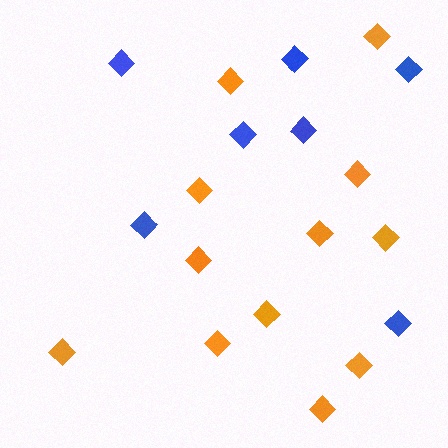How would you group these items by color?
There are 2 groups: one group of blue diamonds (7) and one group of orange diamonds (12).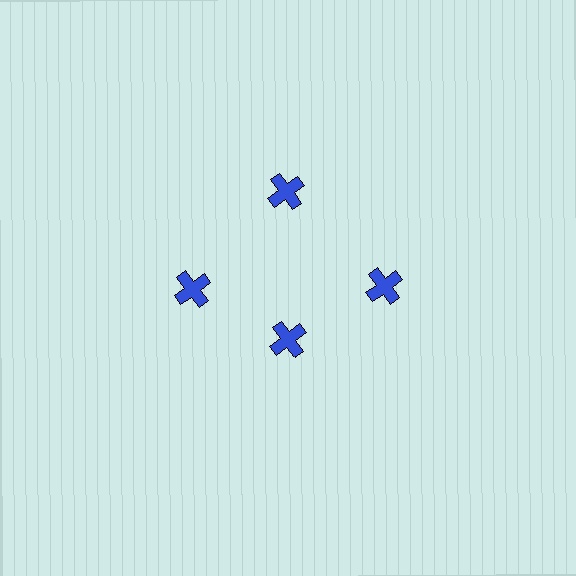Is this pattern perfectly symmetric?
No. The 4 blue crosses are arranged in a ring, but one element near the 6 o'clock position is pulled inward toward the center, breaking the 4-fold rotational symmetry.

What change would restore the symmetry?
The symmetry would be restored by moving it outward, back onto the ring so that all 4 crosses sit at equal angles and equal distance from the center.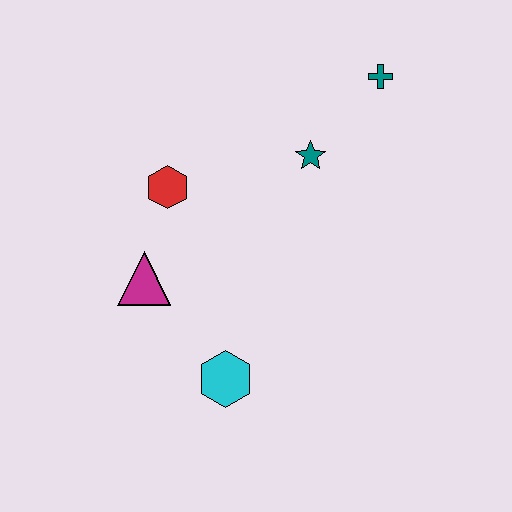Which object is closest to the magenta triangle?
The red hexagon is closest to the magenta triangle.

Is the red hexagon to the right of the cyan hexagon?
No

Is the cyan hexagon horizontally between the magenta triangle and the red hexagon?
No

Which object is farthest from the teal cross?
The cyan hexagon is farthest from the teal cross.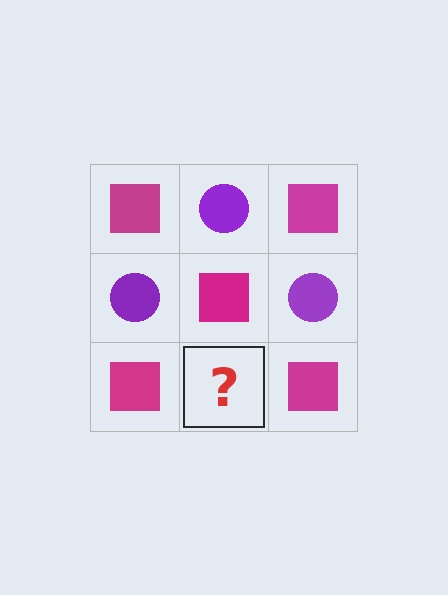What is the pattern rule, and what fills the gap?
The rule is that it alternates magenta square and purple circle in a checkerboard pattern. The gap should be filled with a purple circle.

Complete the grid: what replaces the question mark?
The question mark should be replaced with a purple circle.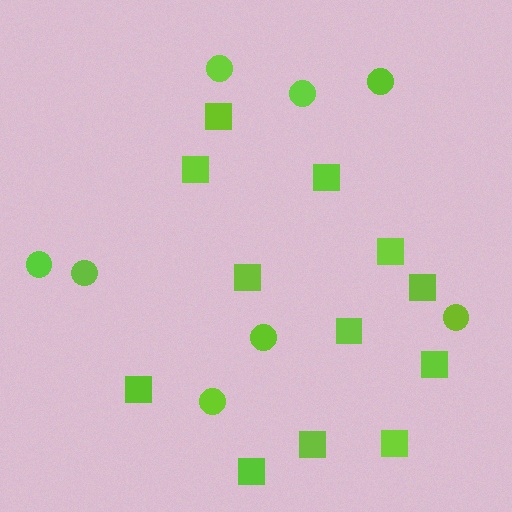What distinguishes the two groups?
There are 2 groups: one group of circles (8) and one group of squares (12).